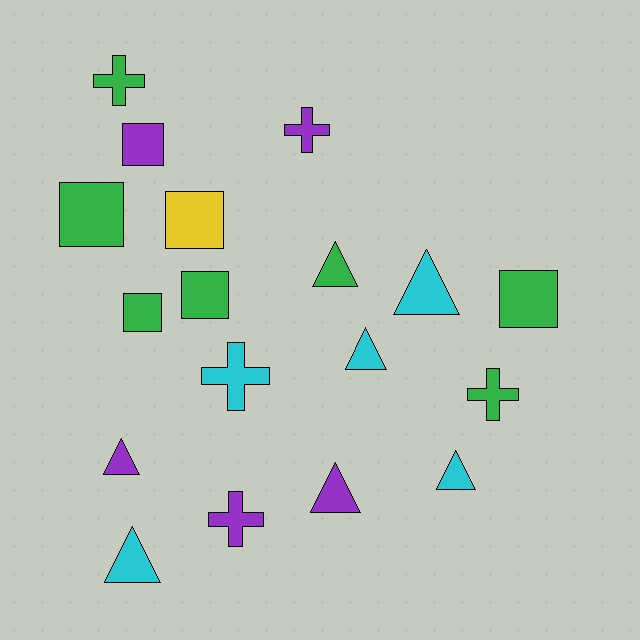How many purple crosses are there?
There are 2 purple crosses.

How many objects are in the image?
There are 18 objects.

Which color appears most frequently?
Green, with 7 objects.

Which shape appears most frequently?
Triangle, with 7 objects.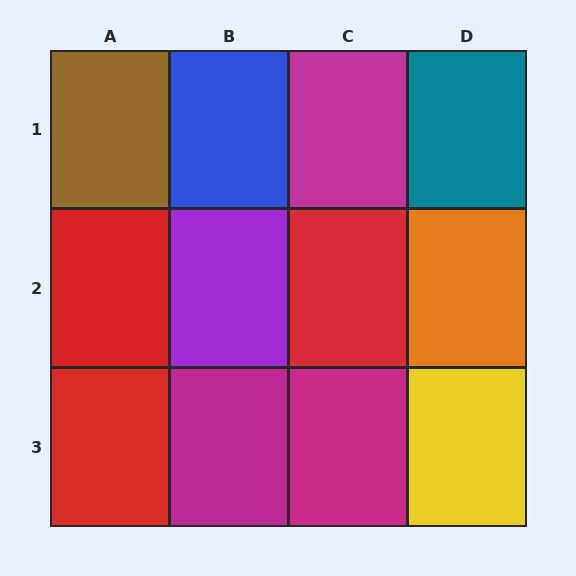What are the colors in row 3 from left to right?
Red, magenta, magenta, yellow.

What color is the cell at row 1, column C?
Magenta.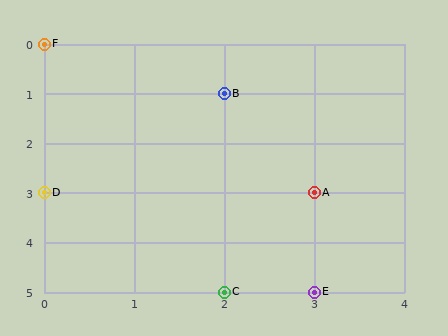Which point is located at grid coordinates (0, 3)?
Point D is at (0, 3).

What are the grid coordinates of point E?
Point E is at grid coordinates (3, 5).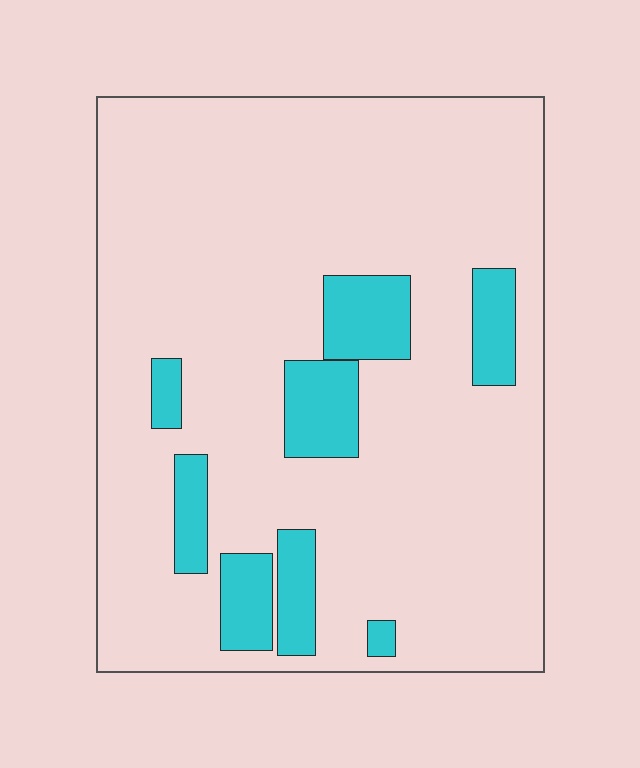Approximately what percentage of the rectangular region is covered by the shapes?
Approximately 15%.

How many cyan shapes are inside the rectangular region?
8.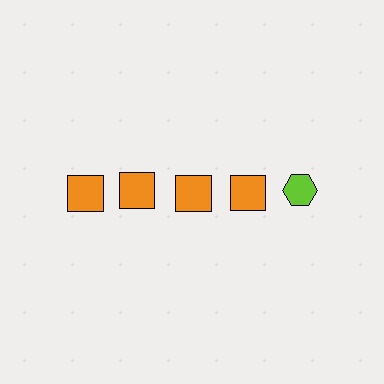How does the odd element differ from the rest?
It differs in both color (lime instead of orange) and shape (hexagon instead of square).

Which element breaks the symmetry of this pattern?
The lime hexagon in the top row, rightmost column breaks the symmetry. All other shapes are orange squares.